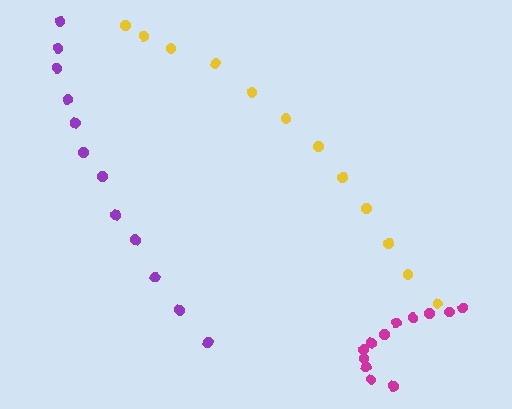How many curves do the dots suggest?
There are 3 distinct paths.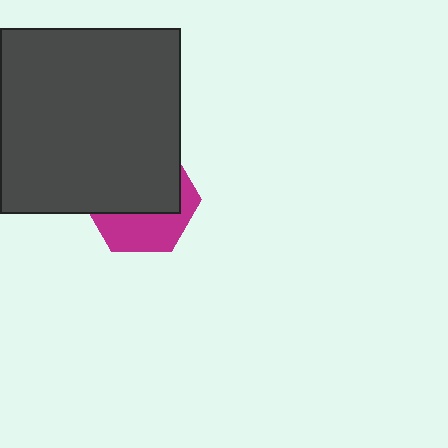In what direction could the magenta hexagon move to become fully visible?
The magenta hexagon could move down. That would shift it out from behind the dark gray rectangle entirely.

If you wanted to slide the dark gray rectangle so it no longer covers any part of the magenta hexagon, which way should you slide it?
Slide it up — that is the most direct way to separate the two shapes.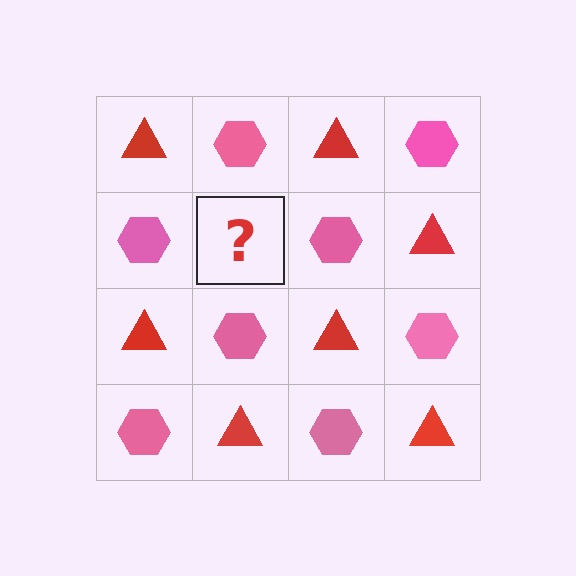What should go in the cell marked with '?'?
The missing cell should contain a red triangle.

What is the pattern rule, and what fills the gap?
The rule is that it alternates red triangle and pink hexagon in a checkerboard pattern. The gap should be filled with a red triangle.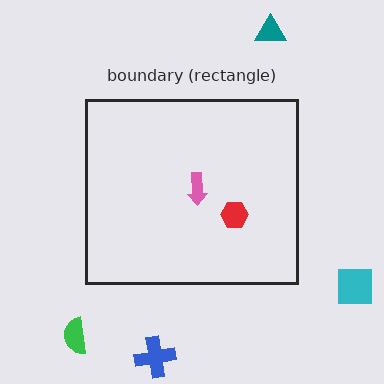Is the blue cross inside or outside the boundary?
Outside.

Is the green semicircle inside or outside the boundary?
Outside.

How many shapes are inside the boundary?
2 inside, 4 outside.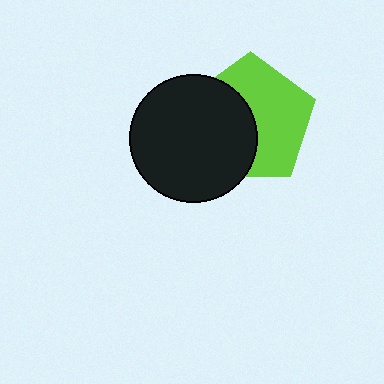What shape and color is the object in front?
The object in front is a black circle.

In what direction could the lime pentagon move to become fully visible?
The lime pentagon could move right. That would shift it out from behind the black circle entirely.